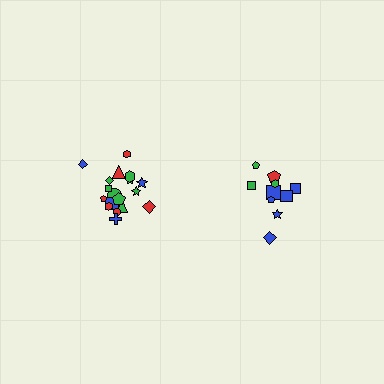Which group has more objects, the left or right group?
The left group.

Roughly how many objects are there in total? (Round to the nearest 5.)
Roughly 30 objects in total.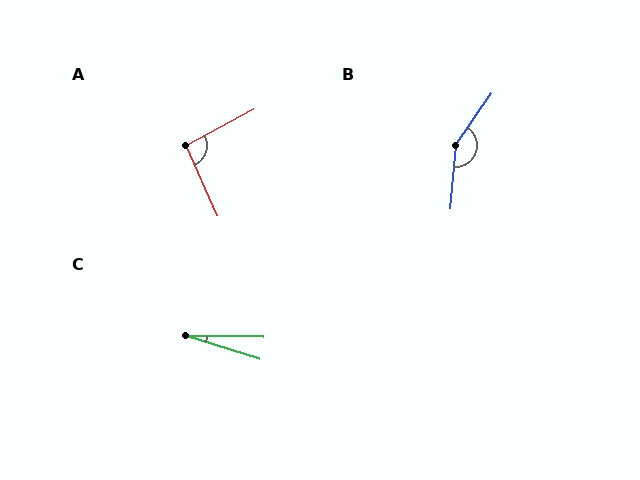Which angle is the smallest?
C, at approximately 16 degrees.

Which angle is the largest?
B, at approximately 150 degrees.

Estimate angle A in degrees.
Approximately 94 degrees.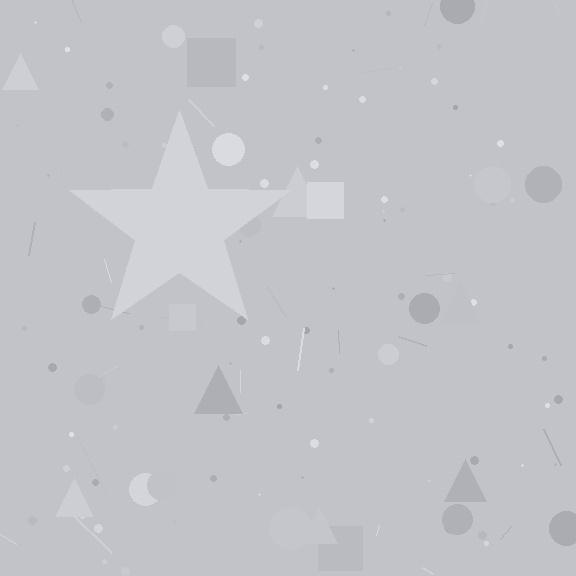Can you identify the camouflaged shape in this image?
The camouflaged shape is a star.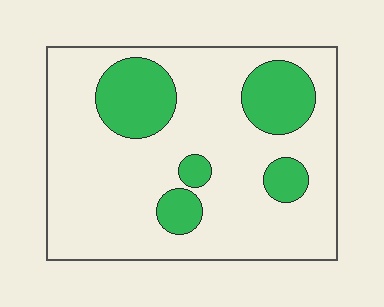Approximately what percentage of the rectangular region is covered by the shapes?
Approximately 20%.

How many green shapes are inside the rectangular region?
5.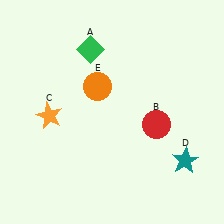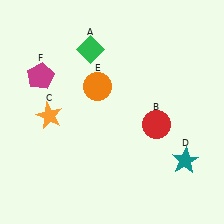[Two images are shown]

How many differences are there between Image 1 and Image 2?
There is 1 difference between the two images.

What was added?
A magenta pentagon (F) was added in Image 2.